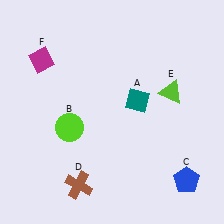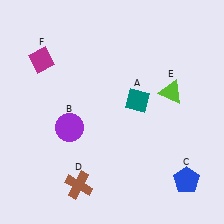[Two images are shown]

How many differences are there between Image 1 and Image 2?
There is 1 difference between the two images.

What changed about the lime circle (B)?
In Image 1, B is lime. In Image 2, it changed to purple.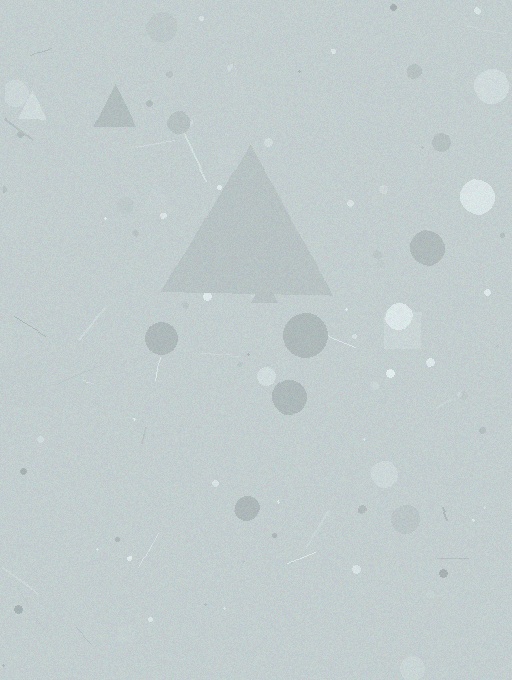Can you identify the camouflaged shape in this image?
The camouflaged shape is a triangle.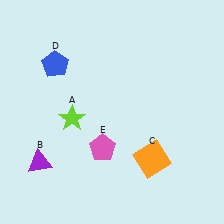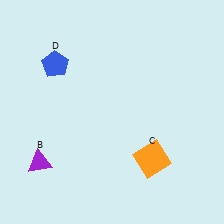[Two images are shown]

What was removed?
The pink pentagon (E), the lime star (A) were removed in Image 2.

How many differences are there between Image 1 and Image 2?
There are 2 differences between the two images.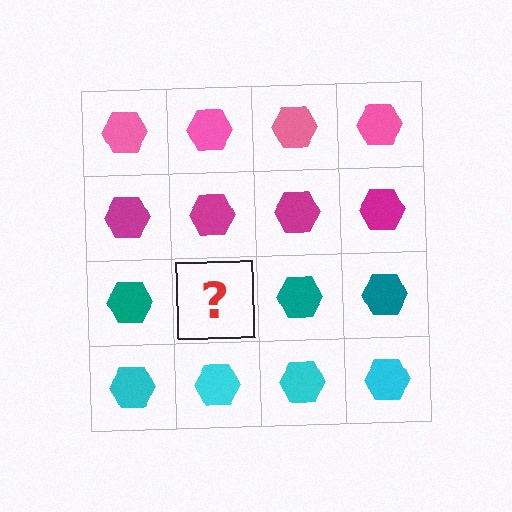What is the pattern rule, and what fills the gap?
The rule is that each row has a consistent color. The gap should be filled with a teal hexagon.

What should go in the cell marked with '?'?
The missing cell should contain a teal hexagon.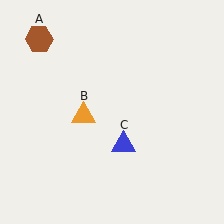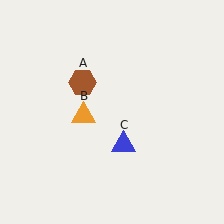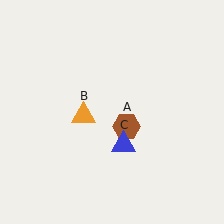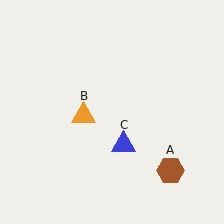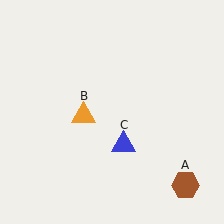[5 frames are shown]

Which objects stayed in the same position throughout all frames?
Orange triangle (object B) and blue triangle (object C) remained stationary.